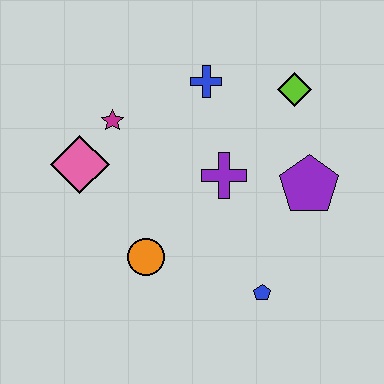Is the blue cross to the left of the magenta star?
No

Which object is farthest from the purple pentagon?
The pink diamond is farthest from the purple pentagon.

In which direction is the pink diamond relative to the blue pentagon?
The pink diamond is to the left of the blue pentagon.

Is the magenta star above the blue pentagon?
Yes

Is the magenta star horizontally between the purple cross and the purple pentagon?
No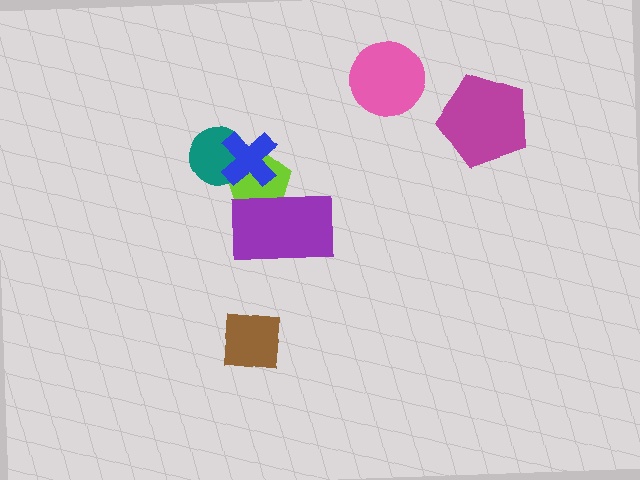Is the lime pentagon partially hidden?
Yes, it is partially covered by another shape.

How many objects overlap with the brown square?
0 objects overlap with the brown square.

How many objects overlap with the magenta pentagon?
0 objects overlap with the magenta pentagon.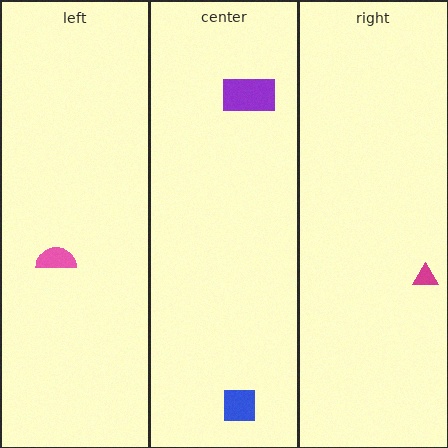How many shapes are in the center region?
2.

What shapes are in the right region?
The magenta triangle.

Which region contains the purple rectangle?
The center region.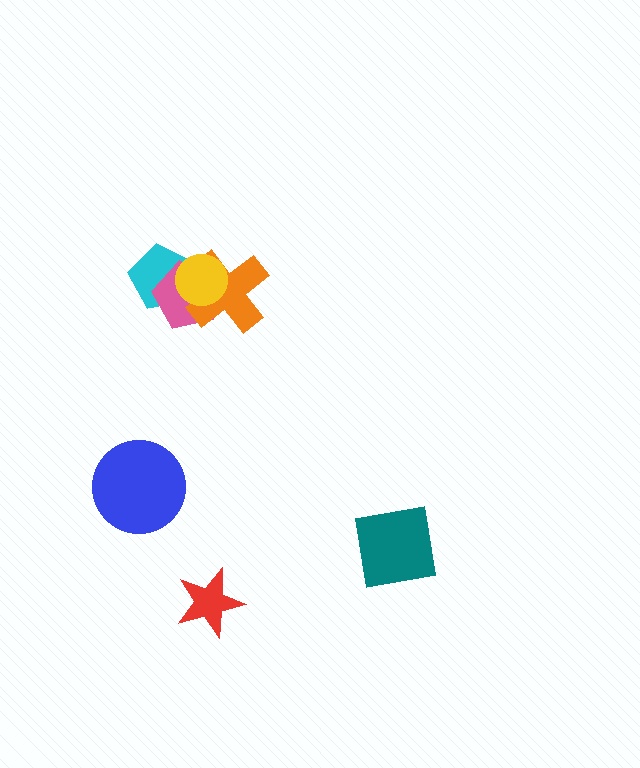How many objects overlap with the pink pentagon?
3 objects overlap with the pink pentagon.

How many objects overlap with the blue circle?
0 objects overlap with the blue circle.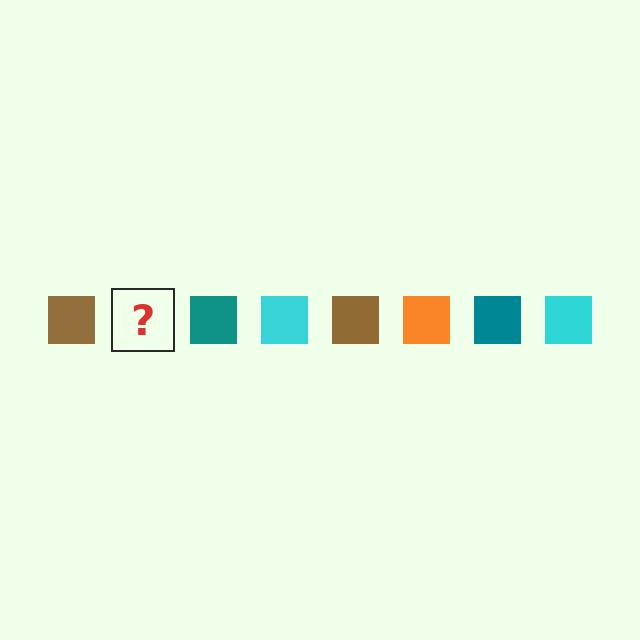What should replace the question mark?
The question mark should be replaced with an orange square.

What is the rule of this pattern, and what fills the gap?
The rule is that the pattern cycles through brown, orange, teal, cyan squares. The gap should be filled with an orange square.